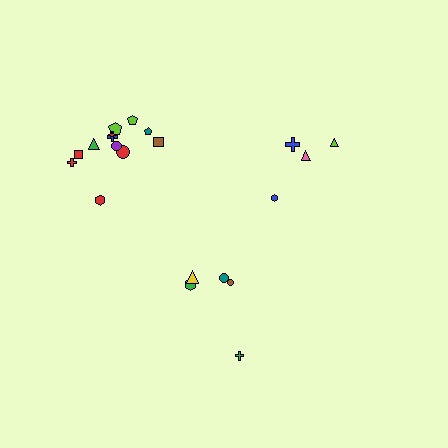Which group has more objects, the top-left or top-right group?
The top-left group.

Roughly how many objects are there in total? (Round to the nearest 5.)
Roughly 20 objects in total.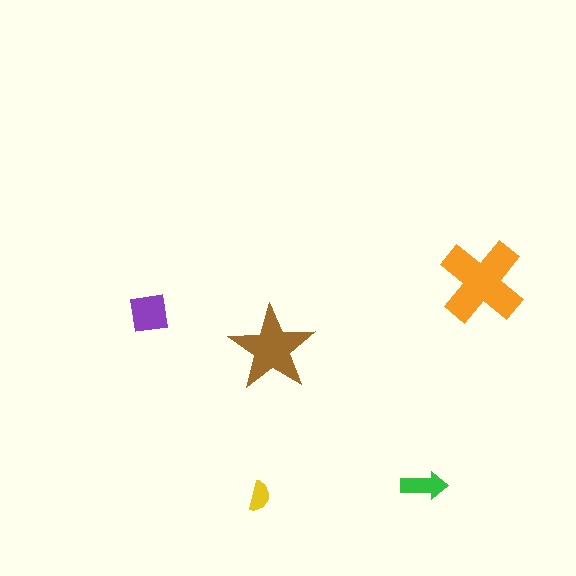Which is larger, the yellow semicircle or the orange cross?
The orange cross.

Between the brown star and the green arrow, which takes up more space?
The brown star.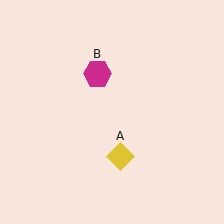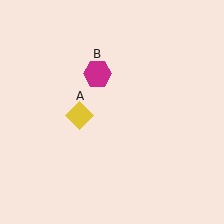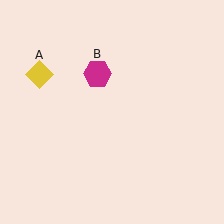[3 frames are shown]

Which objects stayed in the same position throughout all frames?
Magenta hexagon (object B) remained stationary.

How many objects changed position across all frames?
1 object changed position: yellow diamond (object A).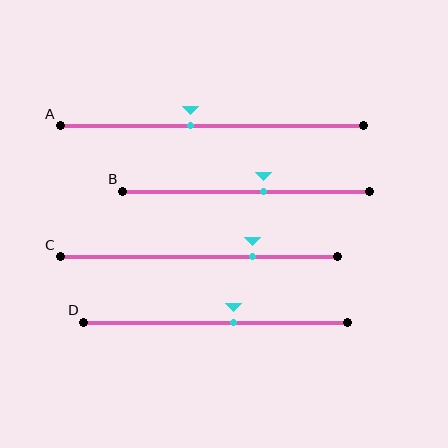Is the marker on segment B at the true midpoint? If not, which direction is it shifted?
No, the marker on segment B is shifted to the right by about 7% of the segment length.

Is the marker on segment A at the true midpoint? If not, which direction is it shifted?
No, the marker on segment A is shifted to the left by about 7% of the segment length.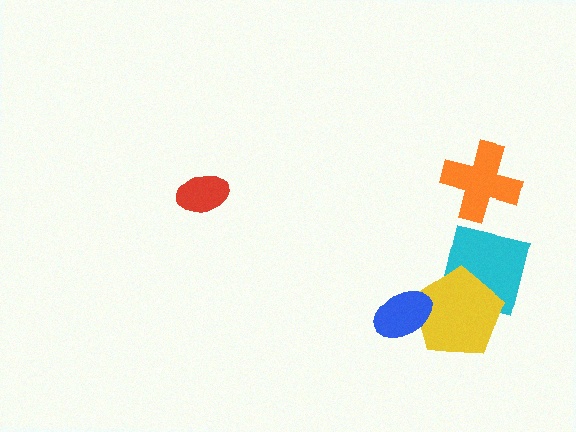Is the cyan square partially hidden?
Yes, it is partially covered by another shape.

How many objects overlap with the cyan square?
1 object overlaps with the cyan square.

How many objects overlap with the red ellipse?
0 objects overlap with the red ellipse.